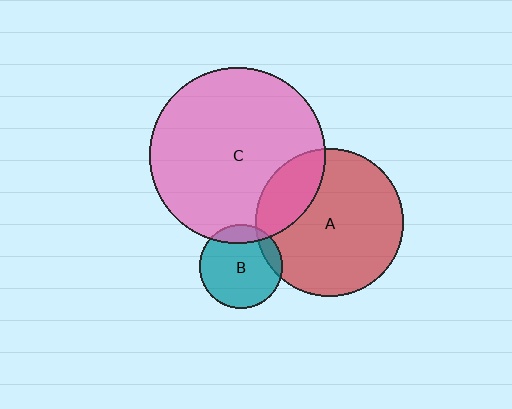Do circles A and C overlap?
Yes.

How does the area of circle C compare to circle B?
Approximately 4.4 times.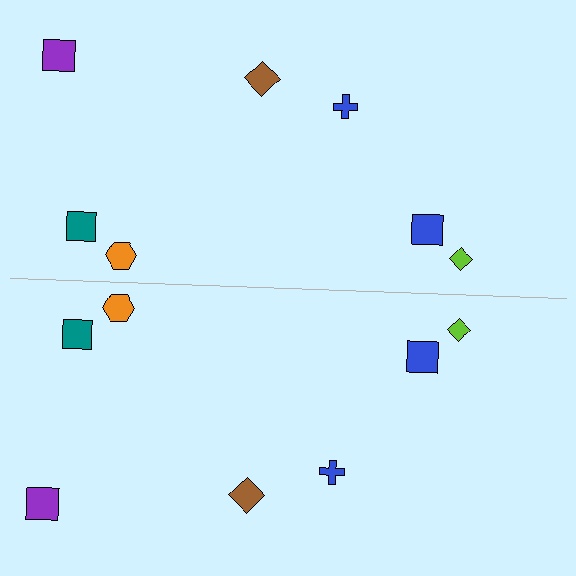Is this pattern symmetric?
Yes, this pattern has bilateral (reflection) symmetry.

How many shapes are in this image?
There are 14 shapes in this image.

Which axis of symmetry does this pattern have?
The pattern has a horizontal axis of symmetry running through the center of the image.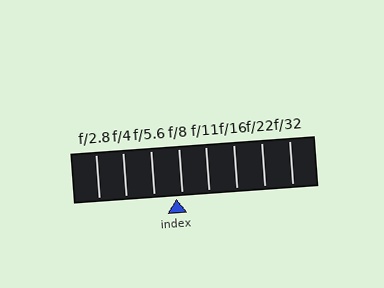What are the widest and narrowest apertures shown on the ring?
The widest aperture shown is f/2.8 and the narrowest is f/32.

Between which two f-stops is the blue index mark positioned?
The index mark is between f/5.6 and f/8.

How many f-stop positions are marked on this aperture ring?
There are 8 f-stop positions marked.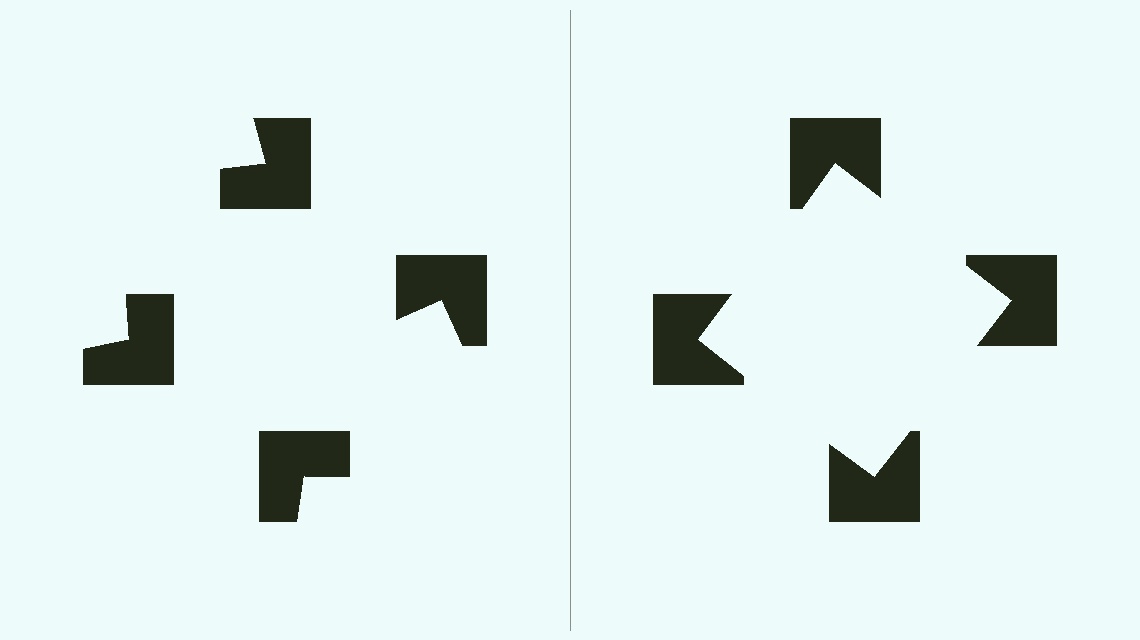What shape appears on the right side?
An illusory square.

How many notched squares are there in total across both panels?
8 — 4 on each side.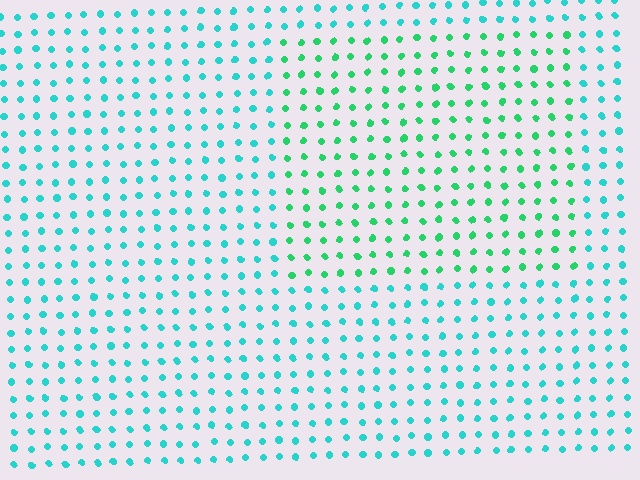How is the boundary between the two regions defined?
The boundary is defined purely by a slight shift in hue (about 34 degrees). Spacing, size, and orientation are identical on both sides.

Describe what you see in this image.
The image is filled with small cyan elements in a uniform arrangement. A rectangle-shaped region is visible where the elements are tinted to a slightly different hue, forming a subtle color boundary.